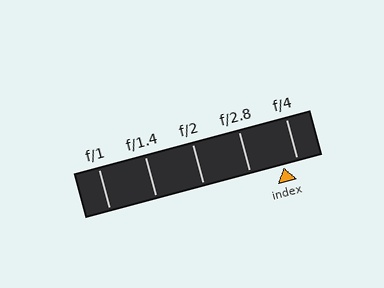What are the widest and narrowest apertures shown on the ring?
The widest aperture shown is f/1 and the narrowest is f/4.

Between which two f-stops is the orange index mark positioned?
The index mark is between f/2.8 and f/4.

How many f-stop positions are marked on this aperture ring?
There are 5 f-stop positions marked.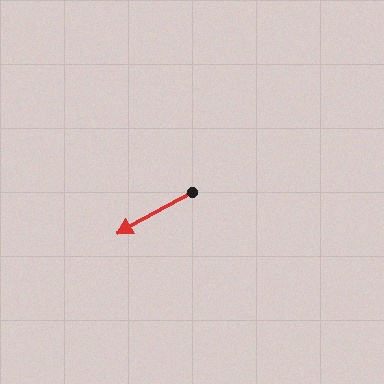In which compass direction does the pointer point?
Southwest.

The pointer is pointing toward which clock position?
Roughly 8 o'clock.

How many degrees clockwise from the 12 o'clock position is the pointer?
Approximately 241 degrees.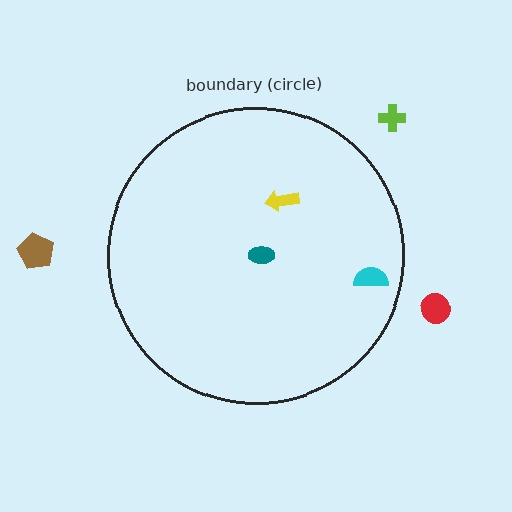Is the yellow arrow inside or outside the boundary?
Inside.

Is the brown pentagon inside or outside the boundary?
Outside.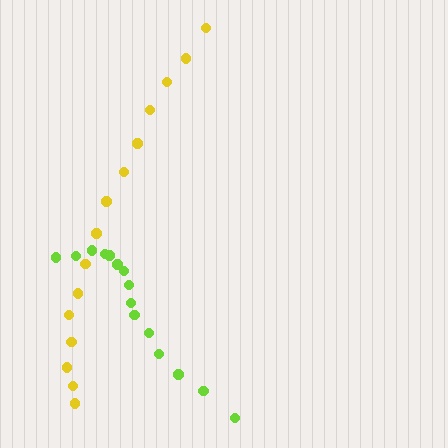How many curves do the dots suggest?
There are 2 distinct paths.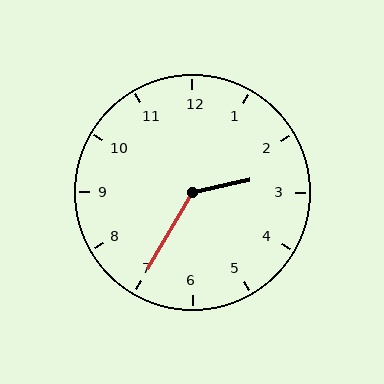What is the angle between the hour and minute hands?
Approximately 132 degrees.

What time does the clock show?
2:35.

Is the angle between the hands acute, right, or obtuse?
It is obtuse.